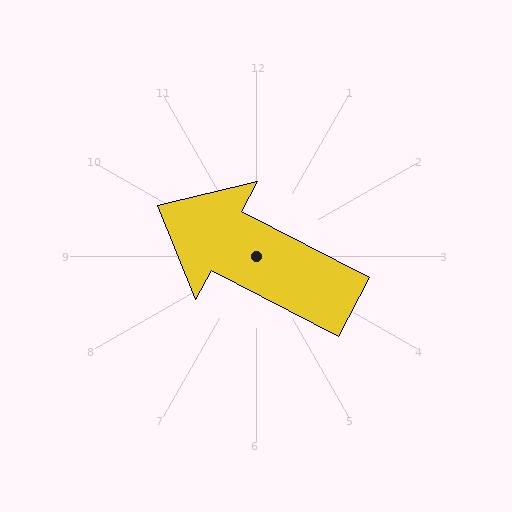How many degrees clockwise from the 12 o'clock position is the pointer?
Approximately 297 degrees.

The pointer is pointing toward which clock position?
Roughly 10 o'clock.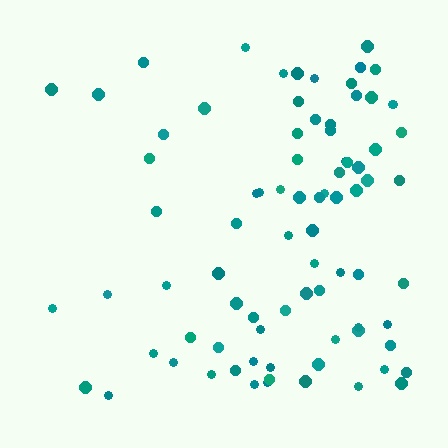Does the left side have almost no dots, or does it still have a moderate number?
Still a moderate number, just noticeably fewer than the right.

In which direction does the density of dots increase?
From left to right, with the right side densest.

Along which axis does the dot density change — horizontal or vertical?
Horizontal.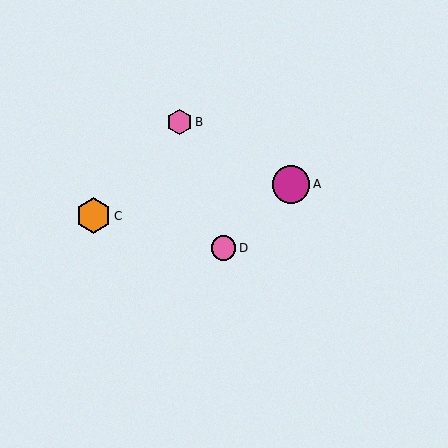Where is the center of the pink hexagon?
The center of the pink hexagon is at (179, 122).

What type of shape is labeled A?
Shape A is a magenta circle.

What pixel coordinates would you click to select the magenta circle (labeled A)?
Click at (291, 184) to select the magenta circle A.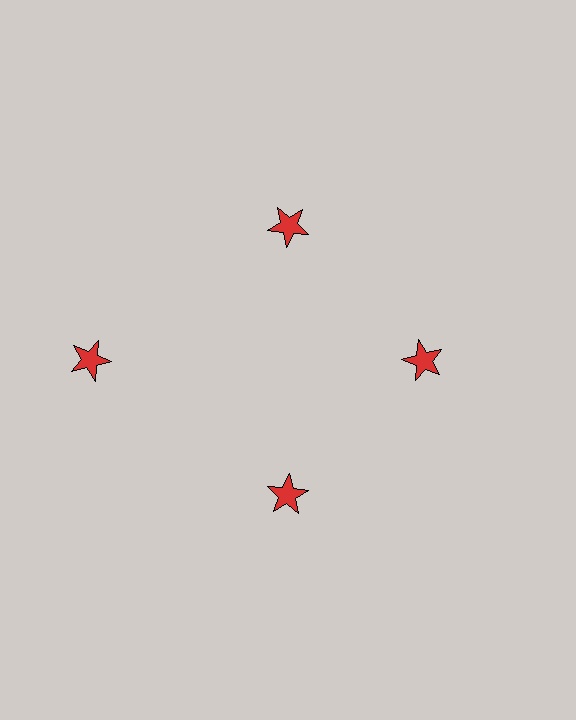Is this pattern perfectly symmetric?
No. The 4 red stars are arranged in a ring, but one element near the 9 o'clock position is pushed outward from the center, breaking the 4-fold rotational symmetry.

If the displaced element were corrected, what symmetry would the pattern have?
It would have 4-fold rotational symmetry — the pattern would map onto itself every 90 degrees.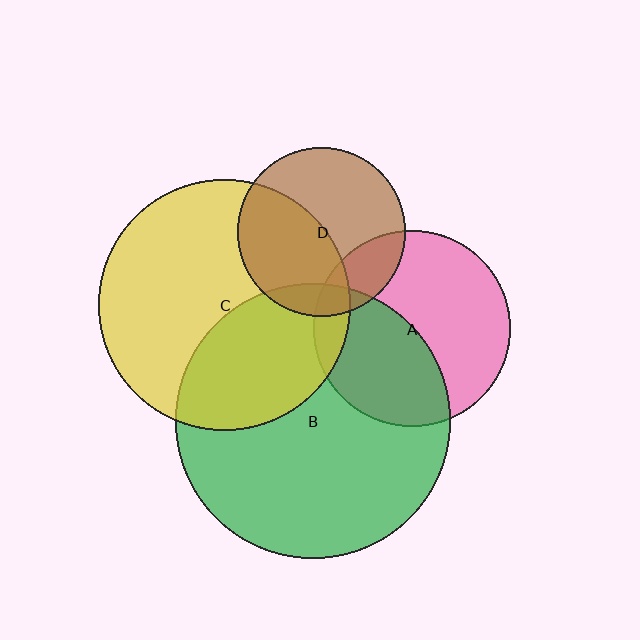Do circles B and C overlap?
Yes.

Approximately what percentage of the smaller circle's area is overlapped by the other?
Approximately 35%.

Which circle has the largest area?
Circle B (green).